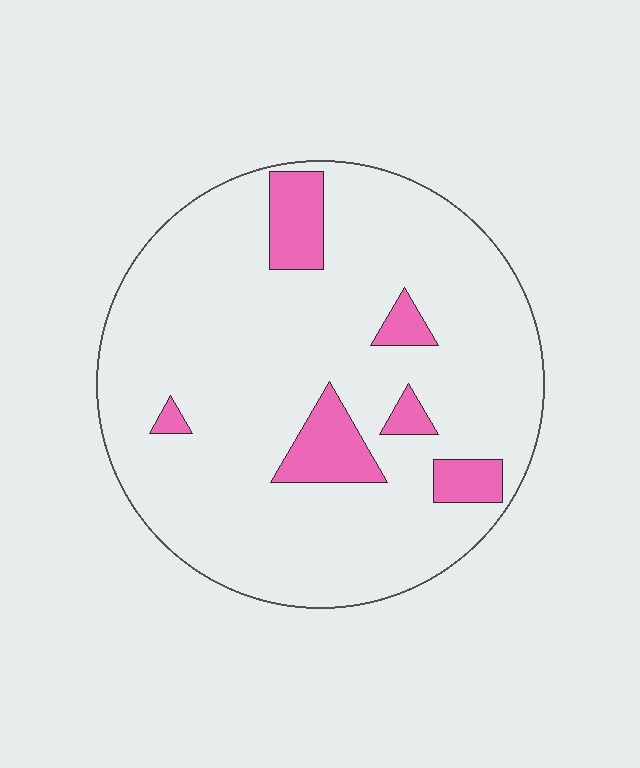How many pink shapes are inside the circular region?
6.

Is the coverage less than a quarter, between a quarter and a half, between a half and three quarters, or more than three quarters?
Less than a quarter.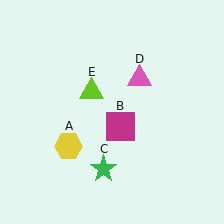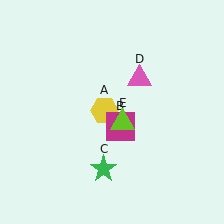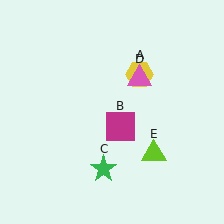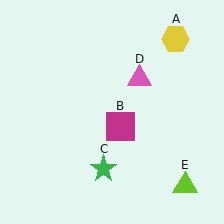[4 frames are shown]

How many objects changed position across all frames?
2 objects changed position: yellow hexagon (object A), lime triangle (object E).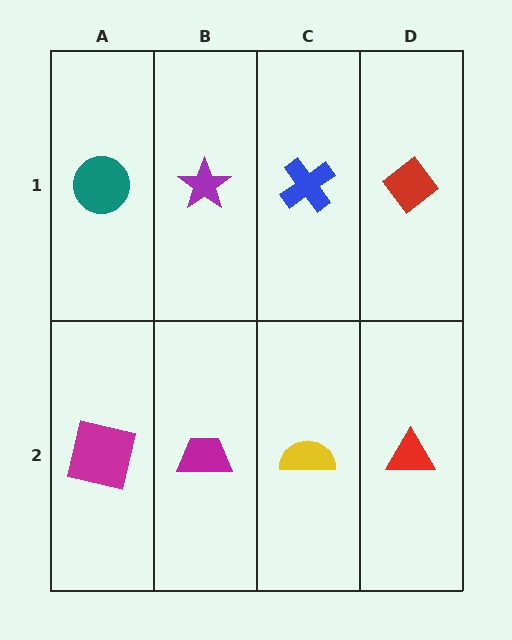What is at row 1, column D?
A red diamond.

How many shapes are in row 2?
4 shapes.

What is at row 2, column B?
A magenta trapezoid.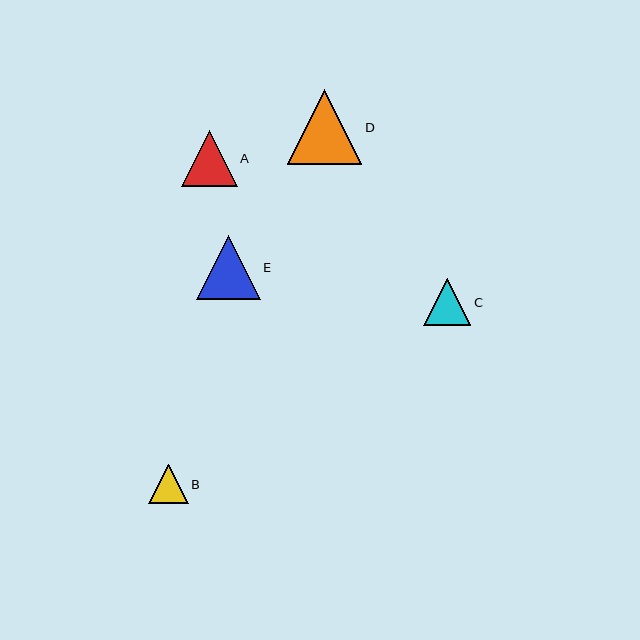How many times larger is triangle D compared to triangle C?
Triangle D is approximately 1.6 times the size of triangle C.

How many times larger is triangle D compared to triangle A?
Triangle D is approximately 1.3 times the size of triangle A.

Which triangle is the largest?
Triangle D is the largest with a size of approximately 75 pixels.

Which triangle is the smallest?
Triangle B is the smallest with a size of approximately 39 pixels.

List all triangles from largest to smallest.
From largest to smallest: D, E, A, C, B.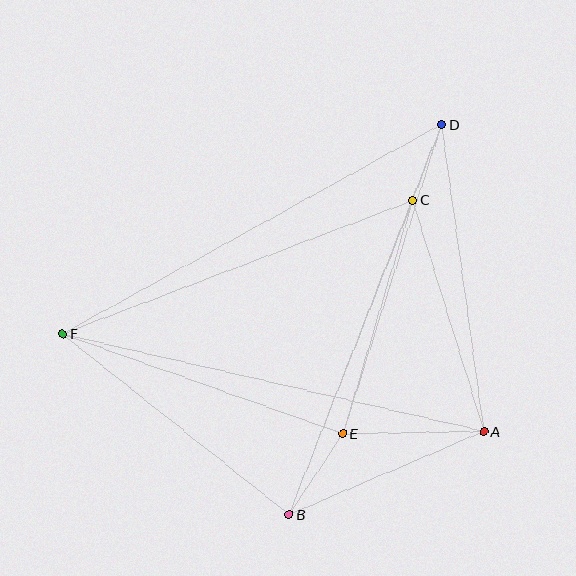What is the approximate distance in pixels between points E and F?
The distance between E and F is approximately 298 pixels.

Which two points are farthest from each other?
Points D and F are farthest from each other.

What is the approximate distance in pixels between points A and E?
The distance between A and E is approximately 141 pixels.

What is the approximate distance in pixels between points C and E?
The distance between C and E is approximately 244 pixels.